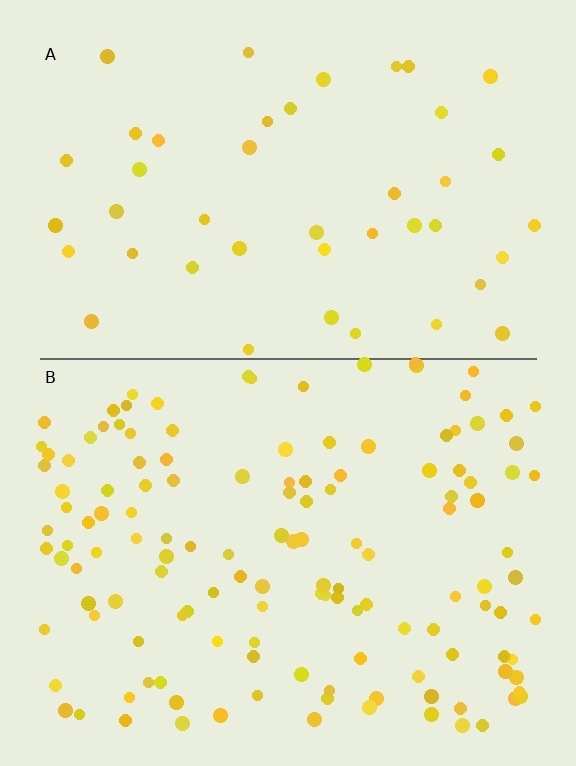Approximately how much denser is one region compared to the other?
Approximately 3.1× — region B over region A.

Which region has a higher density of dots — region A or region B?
B (the bottom).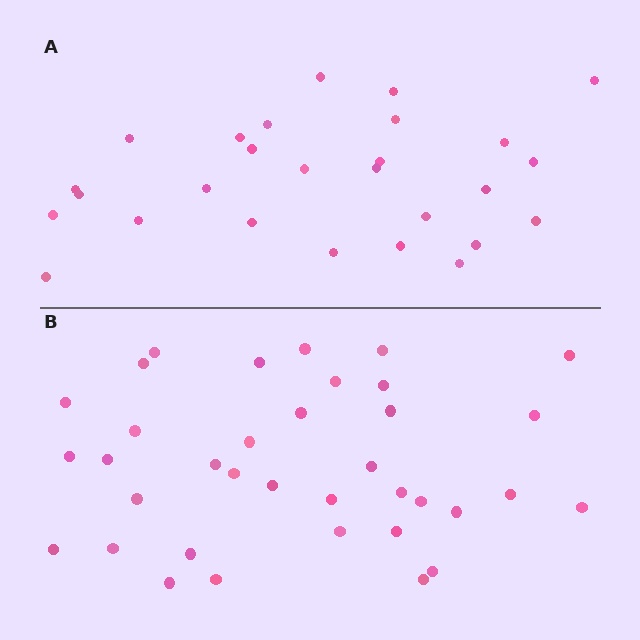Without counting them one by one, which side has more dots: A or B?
Region B (the bottom region) has more dots.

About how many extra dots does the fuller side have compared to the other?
Region B has roughly 8 or so more dots than region A.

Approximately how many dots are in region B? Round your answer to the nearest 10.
About 40 dots. (The exact count is 36, which rounds to 40.)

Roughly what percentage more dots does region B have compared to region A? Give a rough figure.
About 35% more.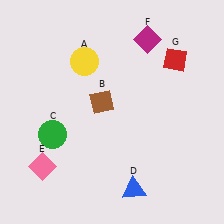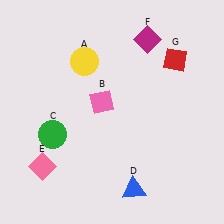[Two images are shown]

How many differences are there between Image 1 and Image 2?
There is 1 difference between the two images.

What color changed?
The diamond (B) changed from brown in Image 1 to pink in Image 2.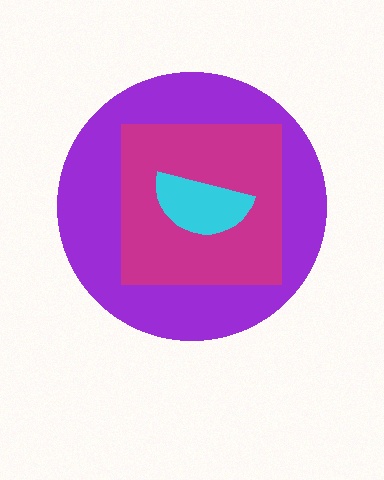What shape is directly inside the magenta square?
The cyan semicircle.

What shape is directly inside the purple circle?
The magenta square.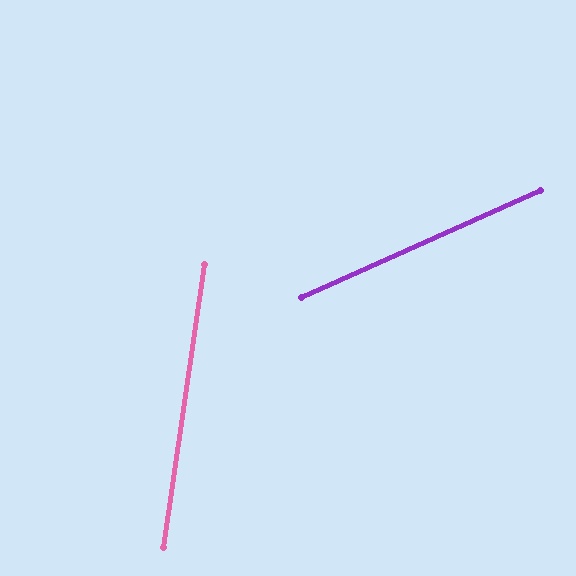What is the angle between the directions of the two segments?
Approximately 58 degrees.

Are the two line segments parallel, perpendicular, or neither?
Neither parallel nor perpendicular — they differ by about 58°.